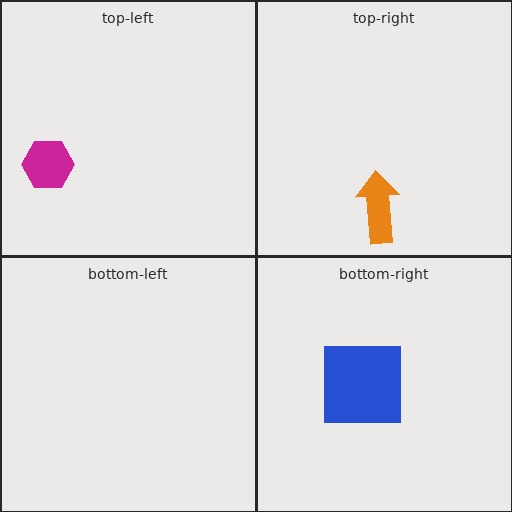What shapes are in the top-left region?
The magenta hexagon.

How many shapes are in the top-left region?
1.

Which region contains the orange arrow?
The top-right region.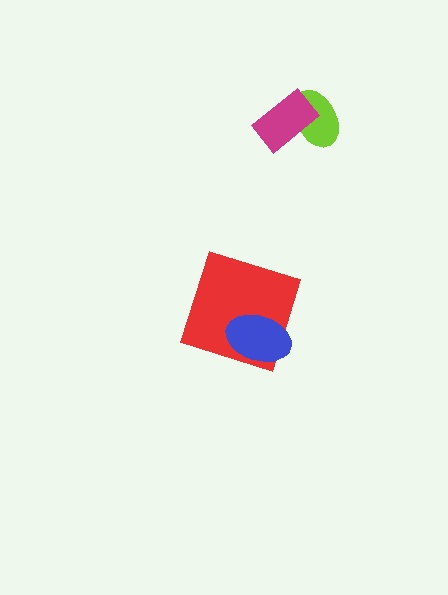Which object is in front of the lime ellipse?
The magenta rectangle is in front of the lime ellipse.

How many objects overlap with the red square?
1 object overlaps with the red square.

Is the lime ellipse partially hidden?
Yes, it is partially covered by another shape.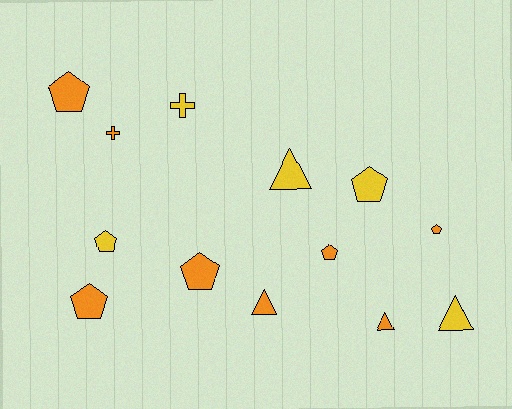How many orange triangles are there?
There are 2 orange triangles.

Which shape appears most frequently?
Pentagon, with 7 objects.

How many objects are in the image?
There are 13 objects.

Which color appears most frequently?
Orange, with 8 objects.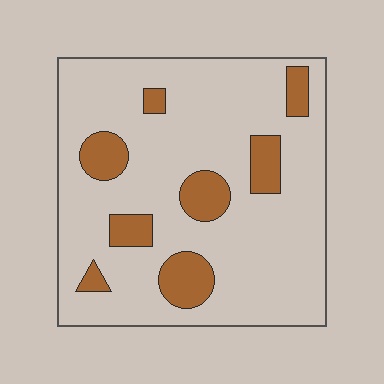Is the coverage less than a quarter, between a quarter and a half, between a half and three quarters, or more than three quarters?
Less than a quarter.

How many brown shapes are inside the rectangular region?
8.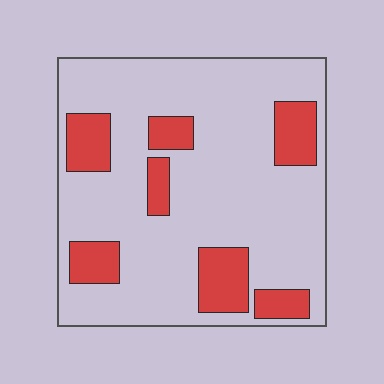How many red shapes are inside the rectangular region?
7.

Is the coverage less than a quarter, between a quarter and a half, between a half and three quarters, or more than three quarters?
Less than a quarter.